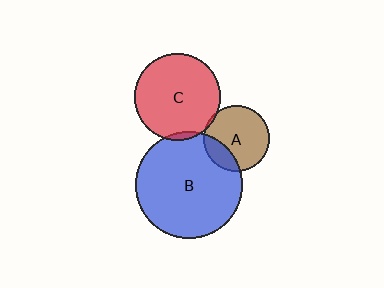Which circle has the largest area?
Circle B (blue).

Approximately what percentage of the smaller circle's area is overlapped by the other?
Approximately 5%.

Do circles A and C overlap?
Yes.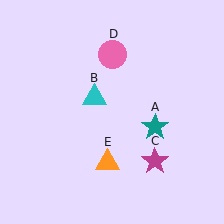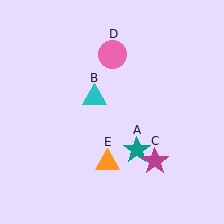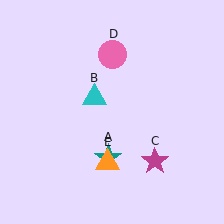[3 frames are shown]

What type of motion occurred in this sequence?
The teal star (object A) rotated clockwise around the center of the scene.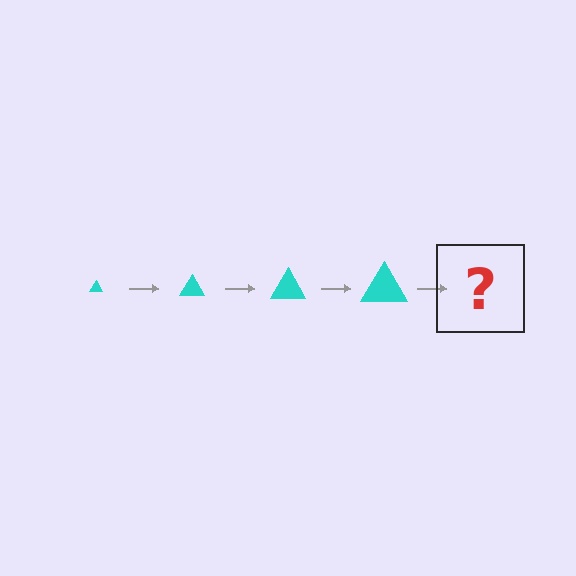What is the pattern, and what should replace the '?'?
The pattern is that the triangle gets progressively larger each step. The '?' should be a cyan triangle, larger than the previous one.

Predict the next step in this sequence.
The next step is a cyan triangle, larger than the previous one.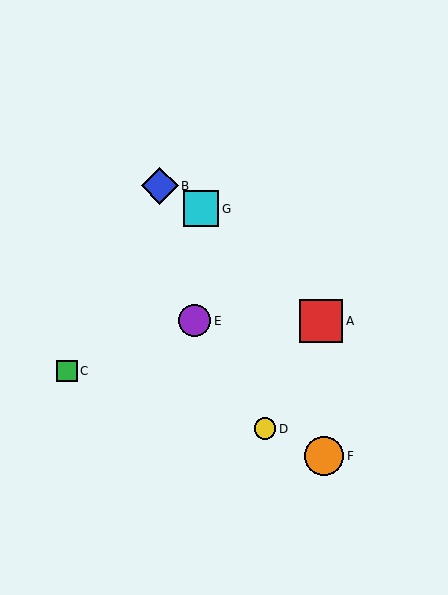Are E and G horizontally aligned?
No, E is at y≈321 and G is at y≈209.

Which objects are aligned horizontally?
Objects A, E are aligned horizontally.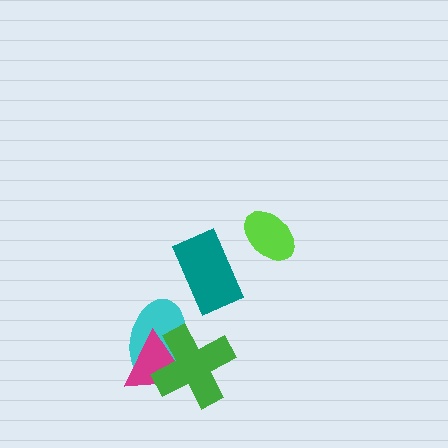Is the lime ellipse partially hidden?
No, no other shape covers it.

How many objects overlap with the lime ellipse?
0 objects overlap with the lime ellipse.